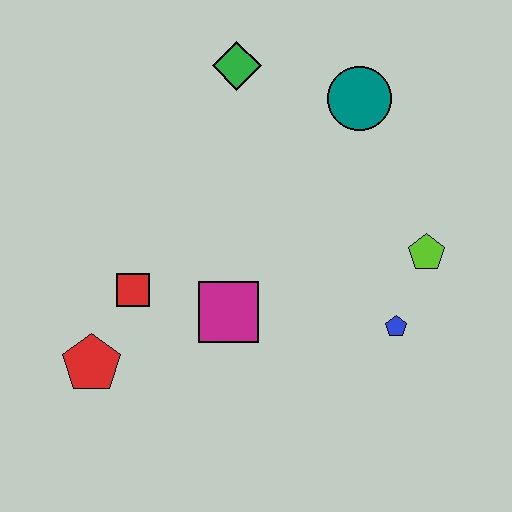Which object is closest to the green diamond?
The teal circle is closest to the green diamond.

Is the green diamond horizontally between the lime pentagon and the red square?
Yes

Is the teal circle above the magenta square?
Yes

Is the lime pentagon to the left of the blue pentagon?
No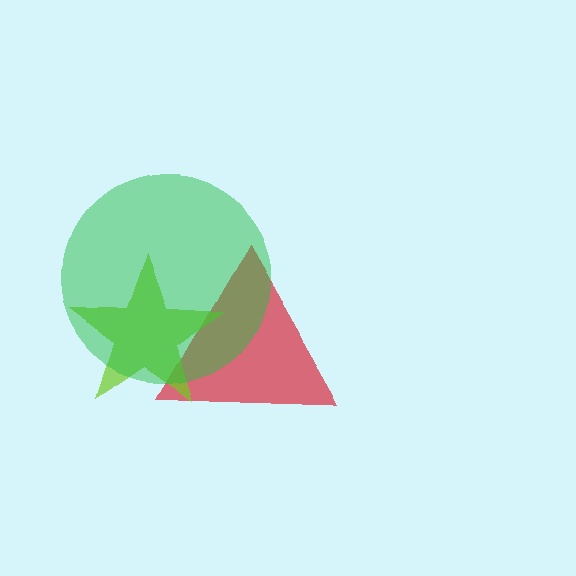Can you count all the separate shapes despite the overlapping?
Yes, there are 3 separate shapes.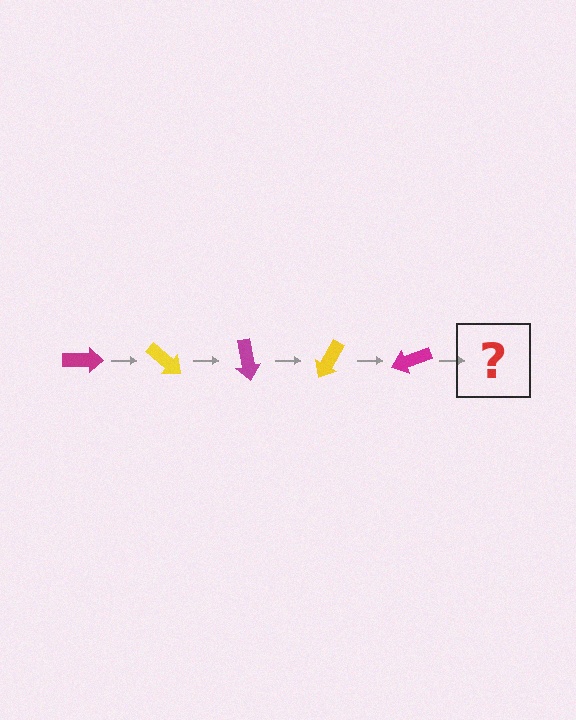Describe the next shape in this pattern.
It should be a yellow arrow, rotated 200 degrees from the start.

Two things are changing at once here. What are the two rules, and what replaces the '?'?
The two rules are that it rotates 40 degrees each step and the color cycles through magenta and yellow. The '?' should be a yellow arrow, rotated 200 degrees from the start.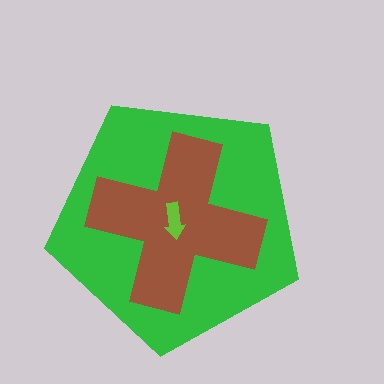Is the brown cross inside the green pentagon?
Yes.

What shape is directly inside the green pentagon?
The brown cross.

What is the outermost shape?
The green pentagon.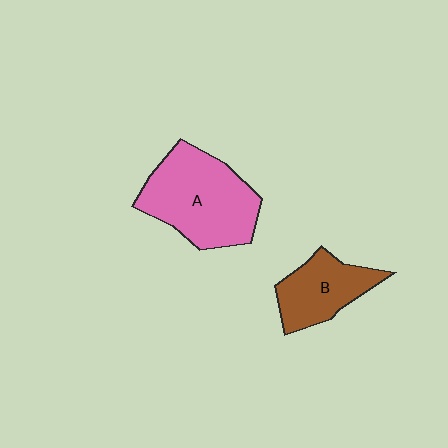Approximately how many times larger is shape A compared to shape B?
Approximately 1.7 times.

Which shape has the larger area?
Shape A (pink).